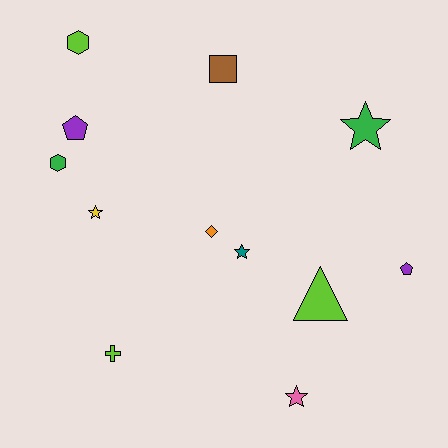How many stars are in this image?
There are 4 stars.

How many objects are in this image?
There are 12 objects.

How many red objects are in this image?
There are no red objects.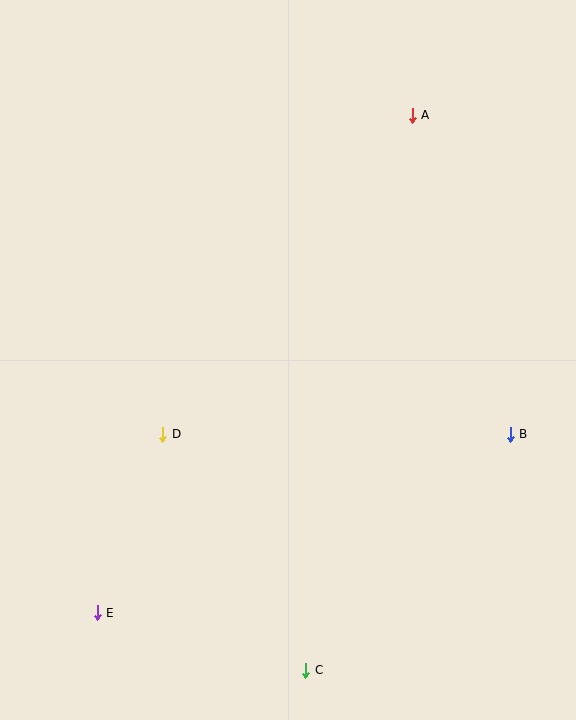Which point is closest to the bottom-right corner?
Point C is closest to the bottom-right corner.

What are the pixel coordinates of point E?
Point E is at (97, 613).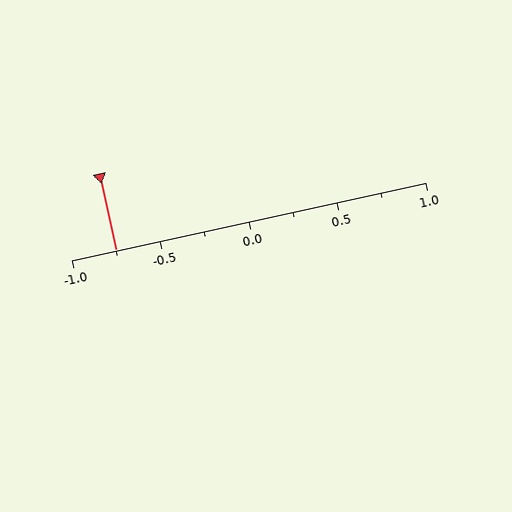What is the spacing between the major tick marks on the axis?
The major ticks are spaced 0.5 apart.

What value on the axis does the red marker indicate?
The marker indicates approximately -0.75.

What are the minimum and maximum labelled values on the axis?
The axis runs from -1.0 to 1.0.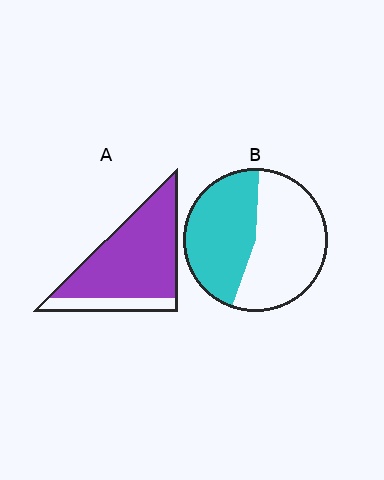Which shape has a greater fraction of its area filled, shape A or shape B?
Shape A.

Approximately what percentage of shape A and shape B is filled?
A is approximately 80% and B is approximately 45%.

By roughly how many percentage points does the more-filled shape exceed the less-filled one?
By roughly 35 percentage points (A over B).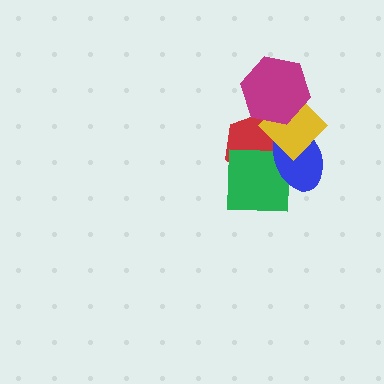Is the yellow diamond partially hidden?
Yes, it is partially covered by another shape.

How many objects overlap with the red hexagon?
4 objects overlap with the red hexagon.